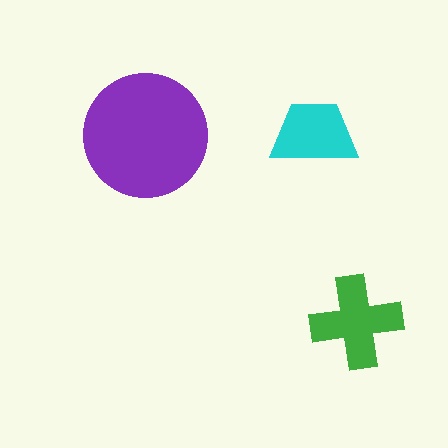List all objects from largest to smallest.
The purple circle, the green cross, the cyan trapezoid.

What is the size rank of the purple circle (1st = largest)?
1st.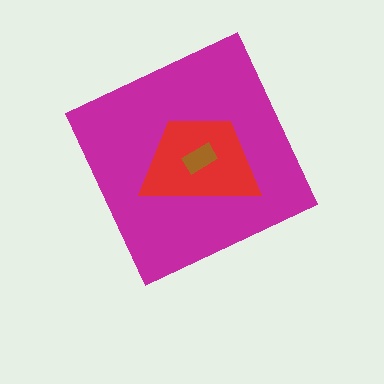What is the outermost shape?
The magenta diamond.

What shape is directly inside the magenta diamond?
The red trapezoid.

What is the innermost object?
The brown rectangle.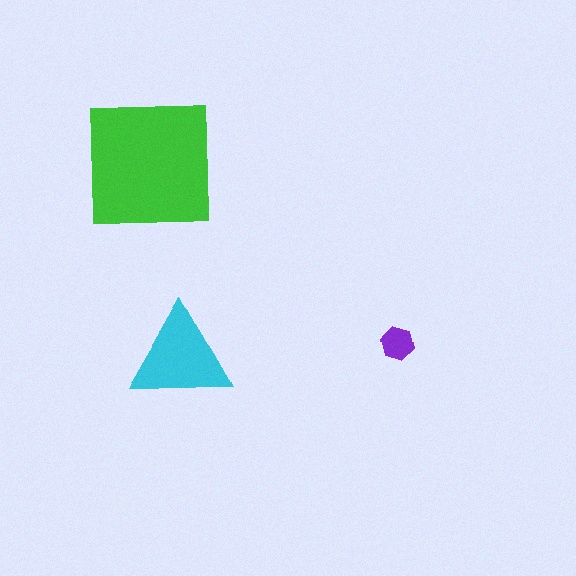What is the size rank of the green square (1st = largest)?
1st.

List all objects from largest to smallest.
The green square, the cyan triangle, the purple hexagon.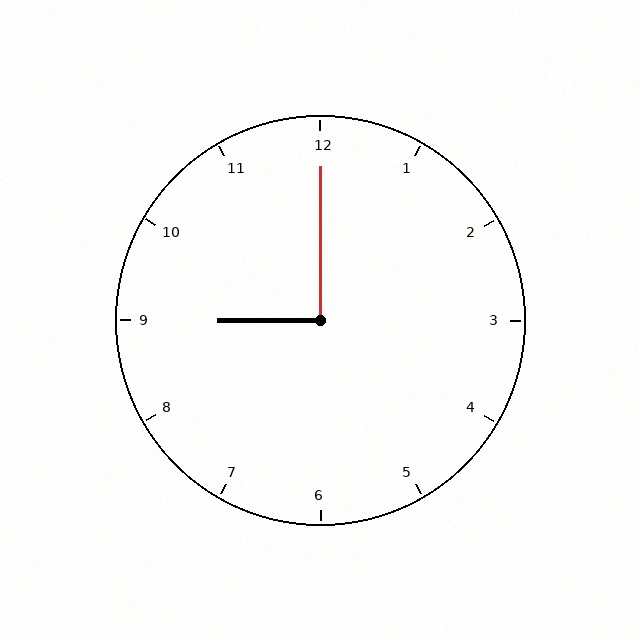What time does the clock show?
9:00.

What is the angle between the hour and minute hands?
Approximately 90 degrees.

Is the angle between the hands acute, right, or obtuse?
It is right.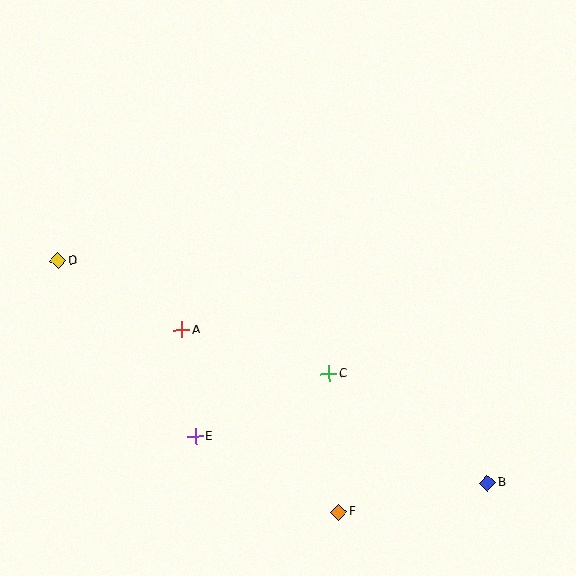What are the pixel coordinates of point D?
Point D is at (58, 261).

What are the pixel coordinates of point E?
Point E is at (195, 436).